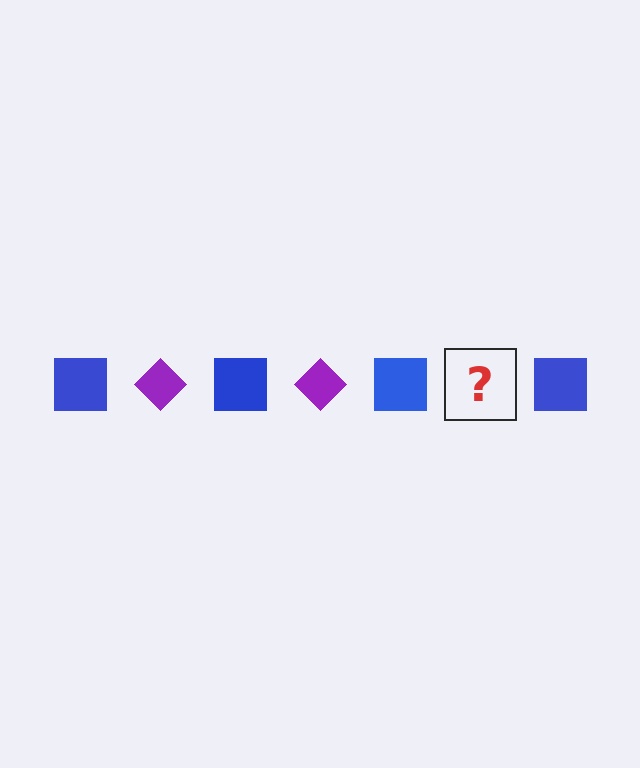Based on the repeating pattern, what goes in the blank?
The blank should be a purple diamond.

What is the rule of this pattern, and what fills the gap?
The rule is that the pattern alternates between blue square and purple diamond. The gap should be filled with a purple diamond.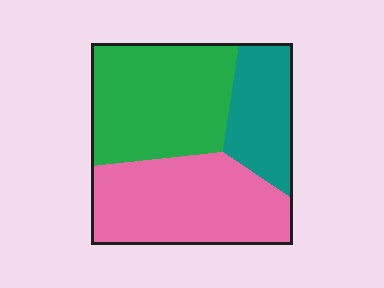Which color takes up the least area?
Teal, at roughly 20%.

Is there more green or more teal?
Green.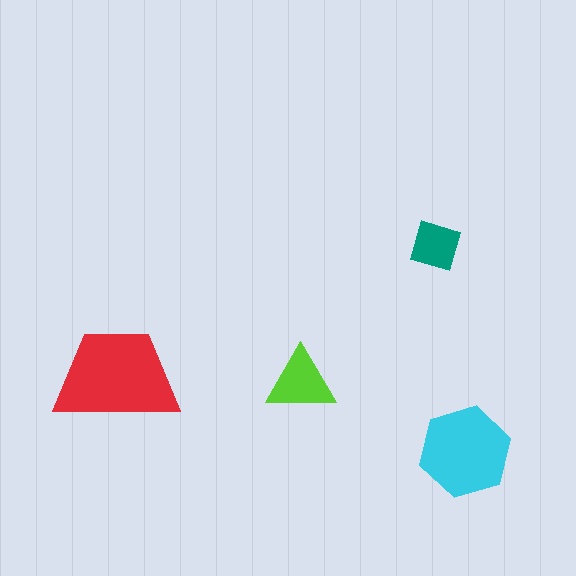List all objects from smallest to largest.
The teal square, the lime triangle, the cyan hexagon, the red trapezoid.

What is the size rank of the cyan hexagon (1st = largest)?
2nd.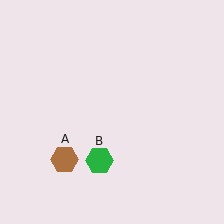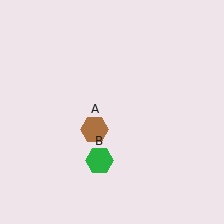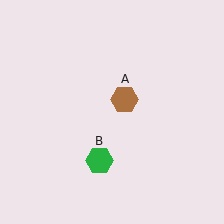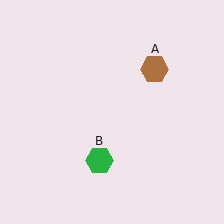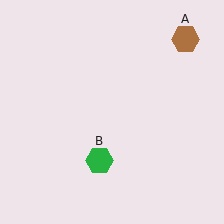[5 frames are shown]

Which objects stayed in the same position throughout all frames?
Green hexagon (object B) remained stationary.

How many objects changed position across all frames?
1 object changed position: brown hexagon (object A).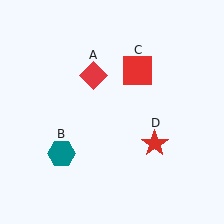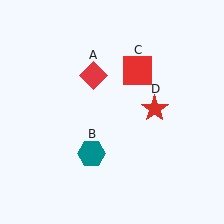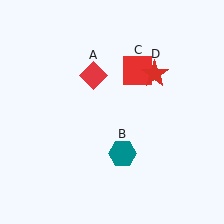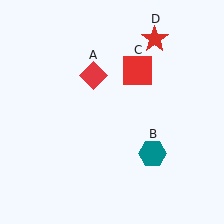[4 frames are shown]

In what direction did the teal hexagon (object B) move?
The teal hexagon (object B) moved right.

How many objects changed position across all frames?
2 objects changed position: teal hexagon (object B), red star (object D).